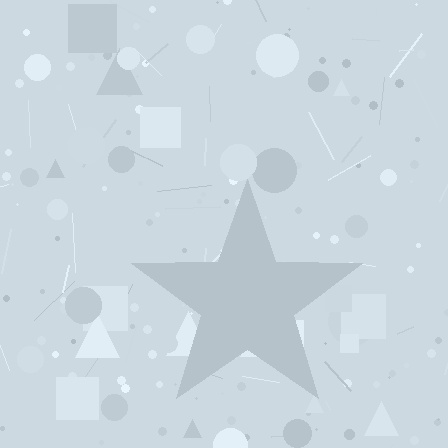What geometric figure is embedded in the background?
A star is embedded in the background.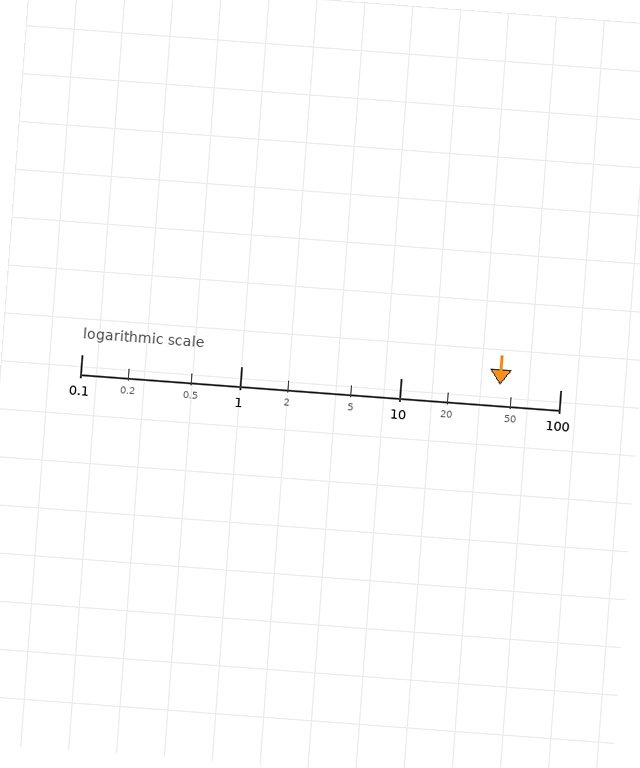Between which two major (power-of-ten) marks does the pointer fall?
The pointer is between 10 and 100.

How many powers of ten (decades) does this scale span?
The scale spans 3 decades, from 0.1 to 100.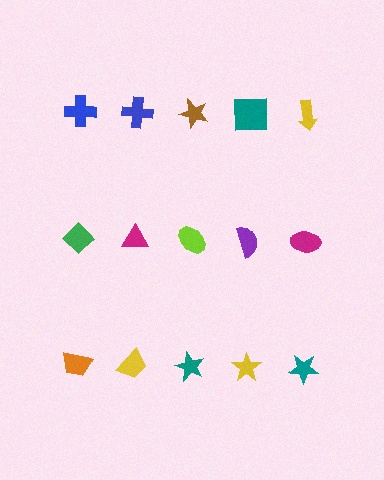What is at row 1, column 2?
A blue cross.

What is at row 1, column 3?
A brown star.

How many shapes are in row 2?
5 shapes.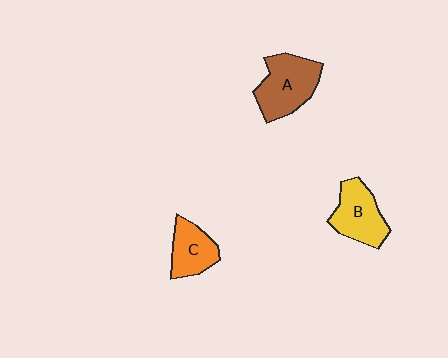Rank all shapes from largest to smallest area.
From largest to smallest: A (brown), B (yellow), C (orange).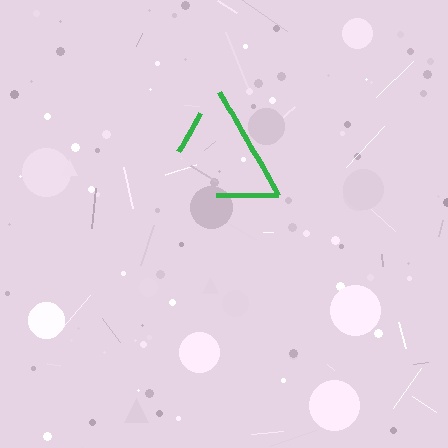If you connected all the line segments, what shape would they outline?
They would outline a triangle.